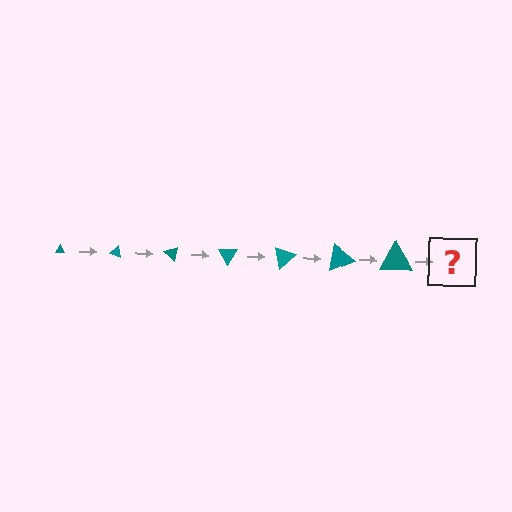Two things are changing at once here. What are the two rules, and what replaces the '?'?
The two rules are that the triangle grows larger each step and it rotates 20 degrees each step. The '?' should be a triangle, larger than the previous one and rotated 140 degrees from the start.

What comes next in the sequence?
The next element should be a triangle, larger than the previous one and rotated 140 degrees from the start.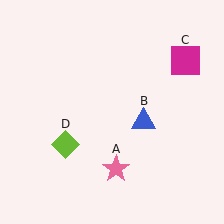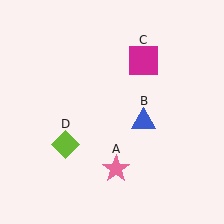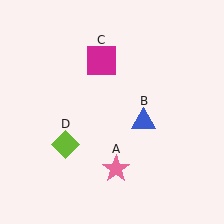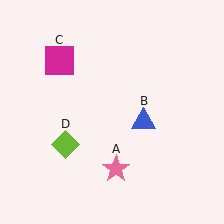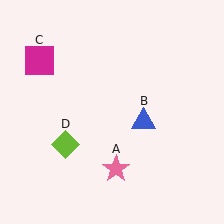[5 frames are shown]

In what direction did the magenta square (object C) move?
The magenta square (object C) moved left.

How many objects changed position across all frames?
1 object changed position: magenta square (object C).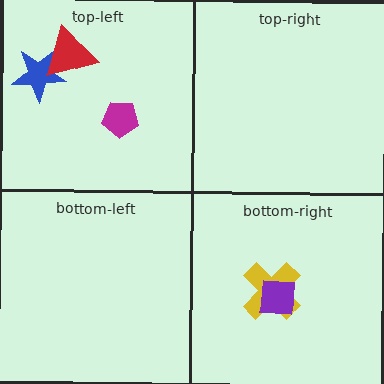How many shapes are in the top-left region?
3.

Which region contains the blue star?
The top-left region.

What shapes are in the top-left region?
The blue star, the red triangle, the magenta pentagon.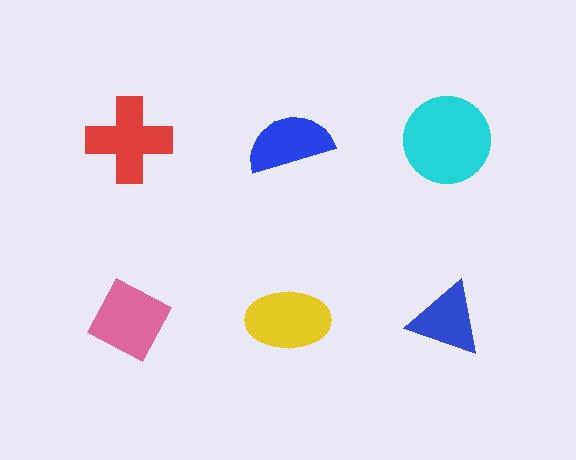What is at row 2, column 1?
A pink diamond.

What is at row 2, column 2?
A yellow ellipse.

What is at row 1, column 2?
A blue semicircle.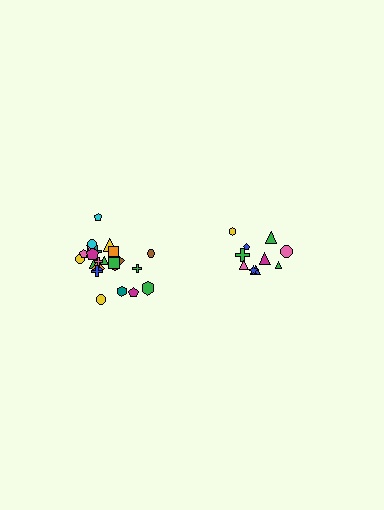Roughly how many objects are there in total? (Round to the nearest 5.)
Roughly 35 objects in total.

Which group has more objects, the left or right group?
The left group.